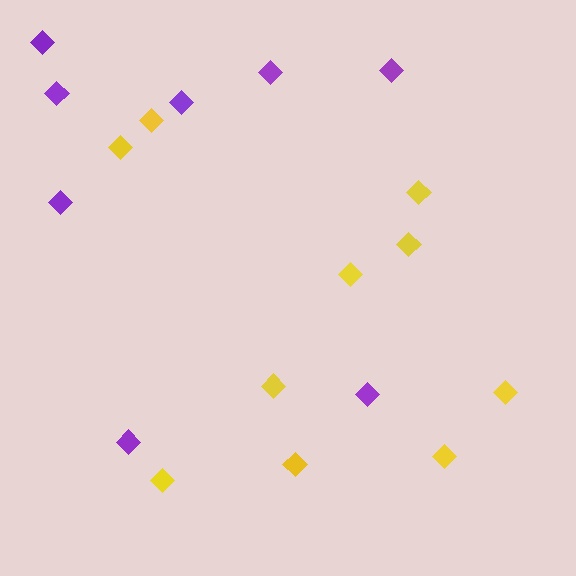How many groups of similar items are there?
There are 2 groups: one group of purple diamonds (8) and one group of yellow diamonds (10).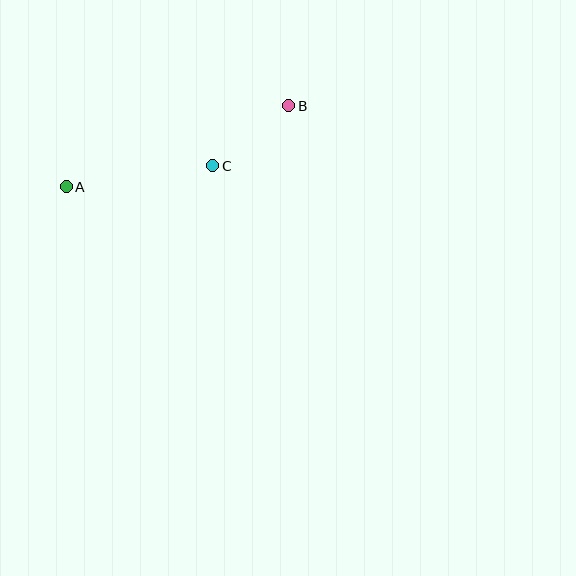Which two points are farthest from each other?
Points A and B are farthest from each other.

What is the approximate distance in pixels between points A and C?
The distance between A and C is approximately 148 pixels.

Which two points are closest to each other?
Points B and C are closest to each other.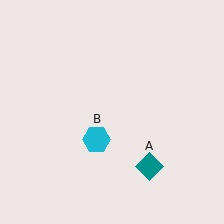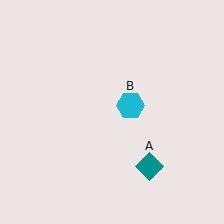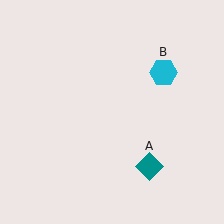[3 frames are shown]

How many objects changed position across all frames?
1 object changed position: cyan hexagon (object B).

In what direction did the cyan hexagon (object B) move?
The cyan hexagon (object B) moved up and to the right.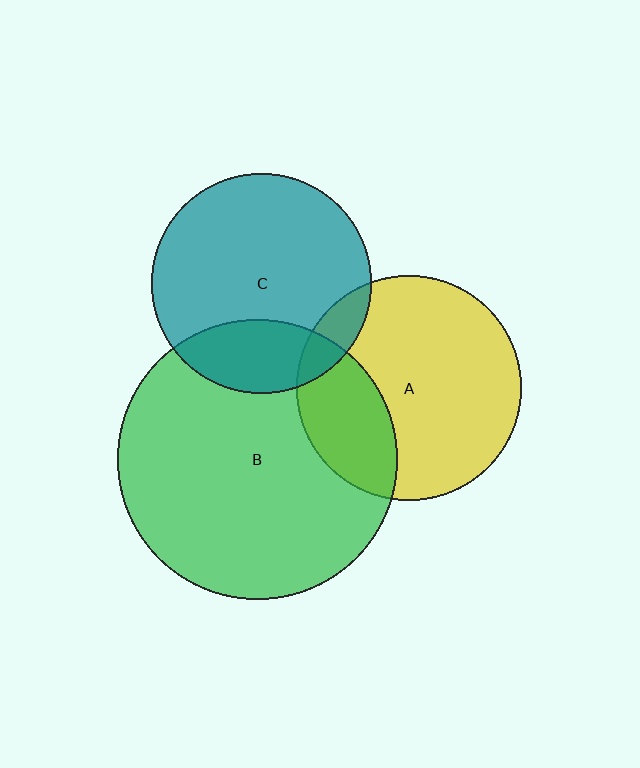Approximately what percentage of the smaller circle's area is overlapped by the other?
Approximately 30%.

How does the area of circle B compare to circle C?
Approximately 1.6 times.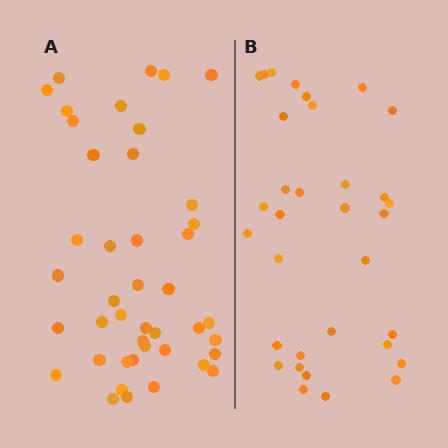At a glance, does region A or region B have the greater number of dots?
Region A (the left region) has more dots.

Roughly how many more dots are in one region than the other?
Region A has roughly 10 or so more dots than region B.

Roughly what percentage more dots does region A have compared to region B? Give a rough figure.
About 30% more.